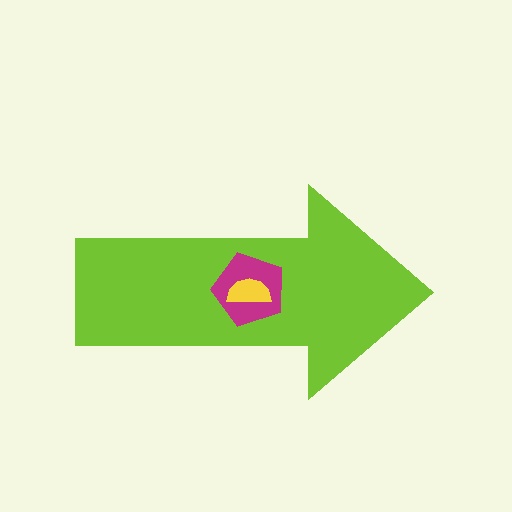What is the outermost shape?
The lime arrow.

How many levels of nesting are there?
3.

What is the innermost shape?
The yellow semicircle.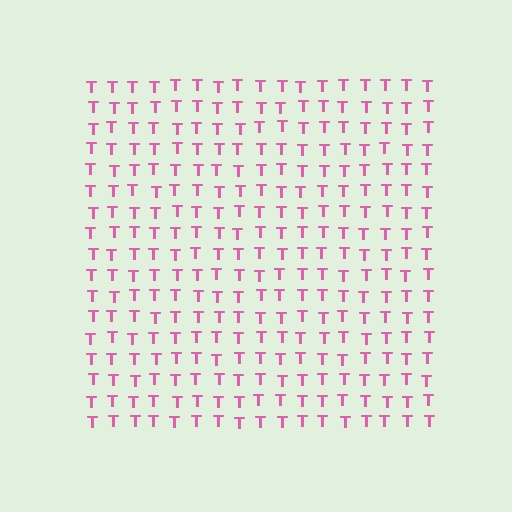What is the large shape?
The large shape is a square.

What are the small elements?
The small elements are letter T's.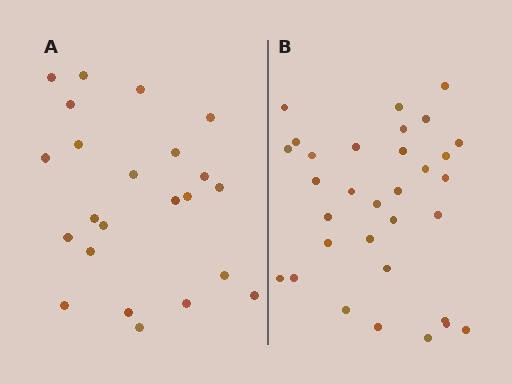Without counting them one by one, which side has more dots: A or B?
Region B (the right region) has more dots.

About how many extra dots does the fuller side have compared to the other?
Region B has roughly 8 or so more dots than region A.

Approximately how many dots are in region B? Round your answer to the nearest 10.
About 30 dots. (The exact count is 32, which rounds to 30.)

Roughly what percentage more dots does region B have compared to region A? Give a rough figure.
About 40% more.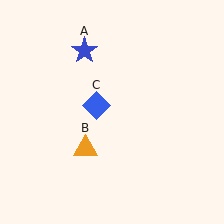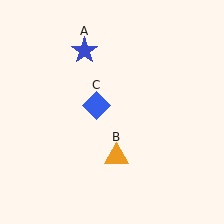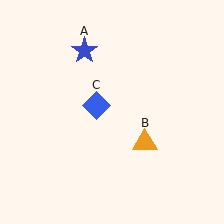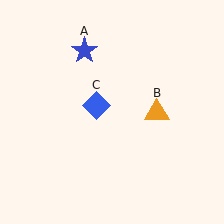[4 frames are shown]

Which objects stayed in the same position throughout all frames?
Blue star (object A) and blue diamond (object C) remained stationary.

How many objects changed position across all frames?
1 object changed position: orange triangle (object B).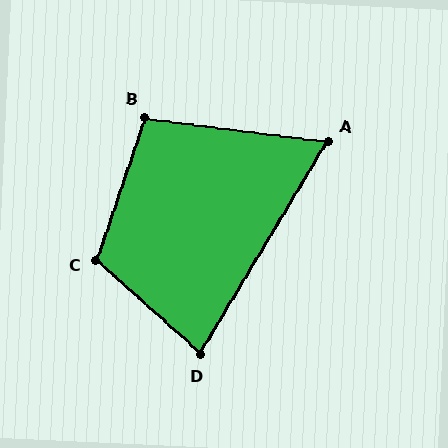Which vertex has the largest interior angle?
C, at approximately 114 degrees.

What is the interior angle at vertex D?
Approximately 79 degrees (acute).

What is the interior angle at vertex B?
Approximately 101 degrees (obtuse).